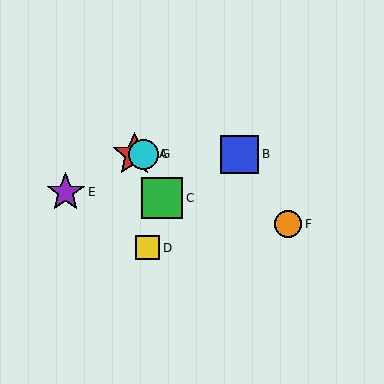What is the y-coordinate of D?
Object D is at y≈248.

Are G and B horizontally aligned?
Yes, both are at y≈155.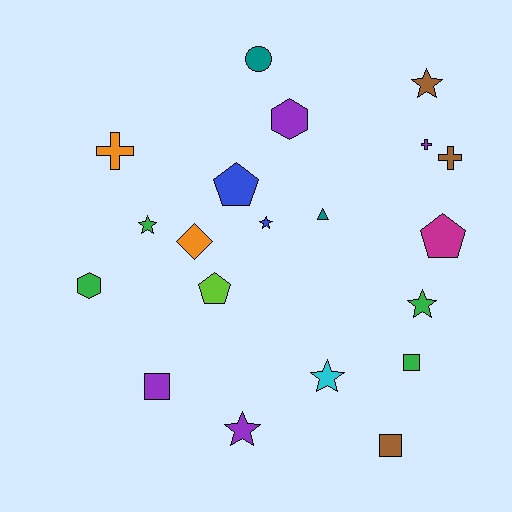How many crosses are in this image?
There are 3 crosses.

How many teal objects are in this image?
There are 2 teal objects.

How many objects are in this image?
There are 20 objects.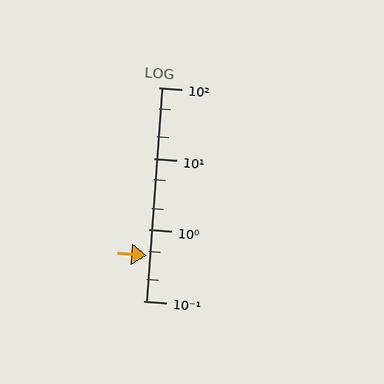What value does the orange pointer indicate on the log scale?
The pointer indicates approximately 0.43.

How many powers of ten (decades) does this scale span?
The scale spans 3 decades, from 0.1 to 100.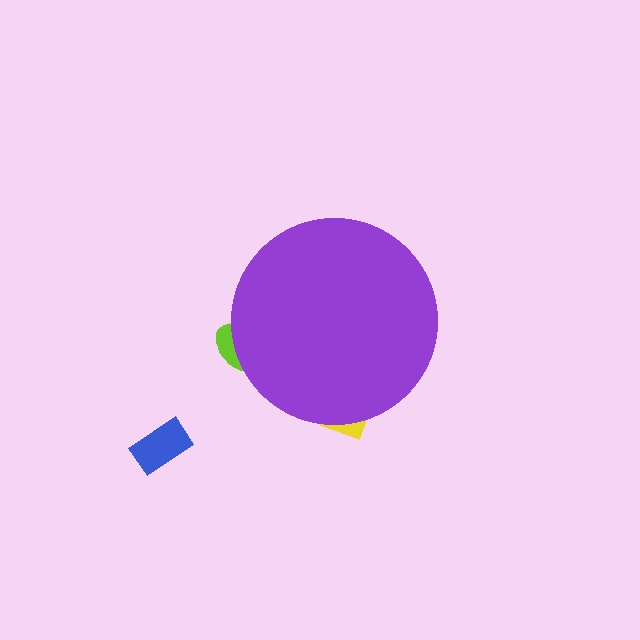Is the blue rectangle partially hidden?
No, the blue rectangle is fully visible.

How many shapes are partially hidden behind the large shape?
2 shapes are partially hidden.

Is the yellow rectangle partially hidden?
Yes, the yellow rectangle is partially hidden behind the purple circle.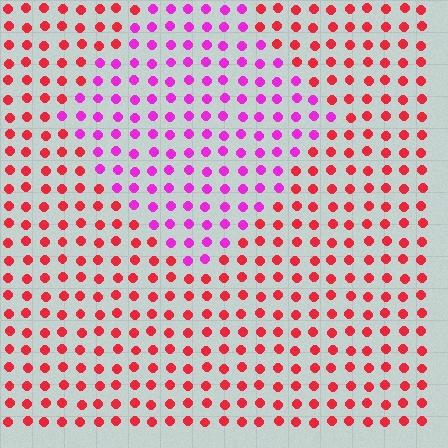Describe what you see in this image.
The image is filled with small red elements in a uniform arrangement. A diamond-shaped region is visible where the elements are tinted to a slightly different hue, forming a subtle color boundary.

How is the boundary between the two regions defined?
The boundary is defined purely by a slight shift in hue (about 49 degrees). Spacing, size, and orientation are identical on both sides.